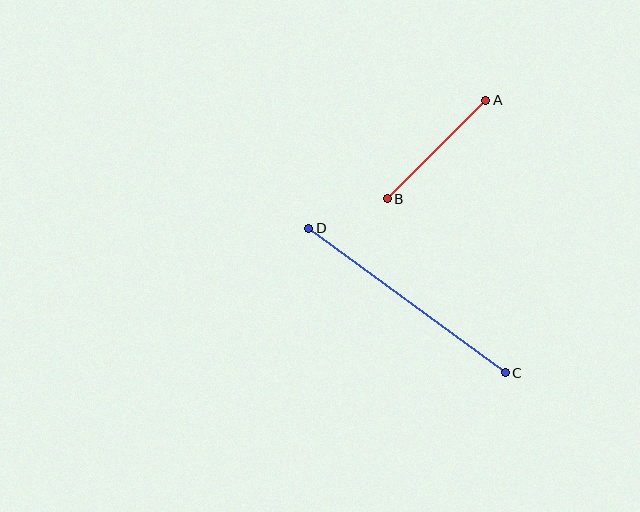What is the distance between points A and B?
The distance is approximately 139 pixels.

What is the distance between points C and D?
The distance is approximately 244 pixels.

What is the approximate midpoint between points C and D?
The midpoint is at approximately (407, 301) pixels.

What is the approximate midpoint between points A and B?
The midpoint is at approximately (436, 149) pixels.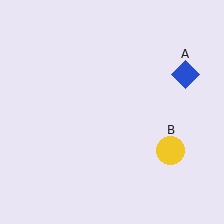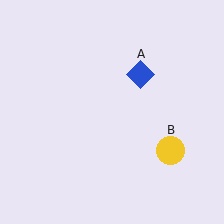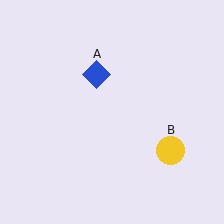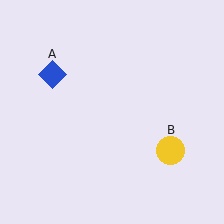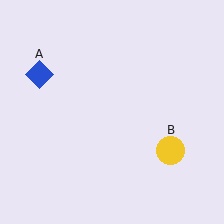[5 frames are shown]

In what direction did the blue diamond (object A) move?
The blue diamond (object A) moved left.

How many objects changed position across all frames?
1 object changed position: blue diamond (object A).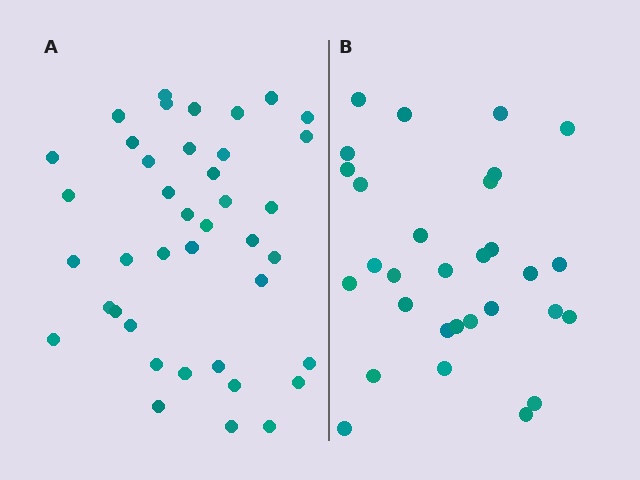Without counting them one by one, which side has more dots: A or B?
Region A (the left region) has more dots.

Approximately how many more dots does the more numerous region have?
Region A has roughly 10 or so more dots than region B.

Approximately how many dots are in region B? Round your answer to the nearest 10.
About 30 dots.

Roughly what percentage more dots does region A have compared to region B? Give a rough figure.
About 35% more.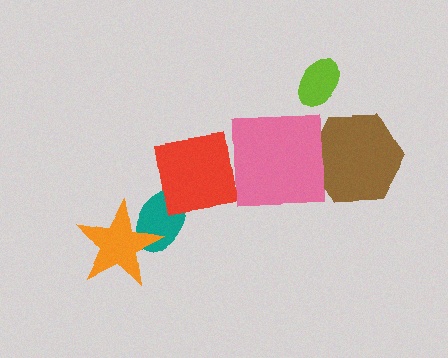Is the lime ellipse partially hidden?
No, no other shape covers it.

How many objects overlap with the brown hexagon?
1 object overlaps with the brown hexagon.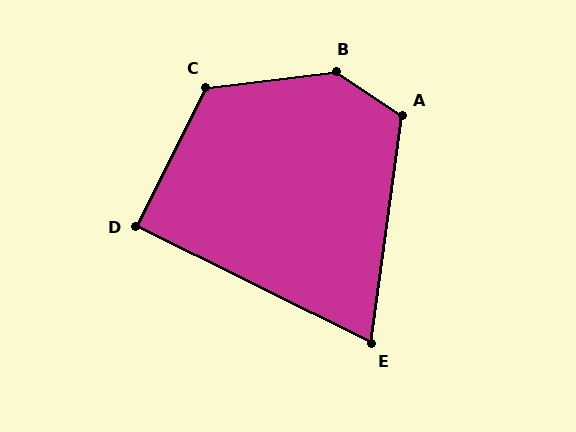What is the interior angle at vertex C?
Approximately 124 degrees (obtuse).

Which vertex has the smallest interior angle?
E, at approximately 71 degrees.